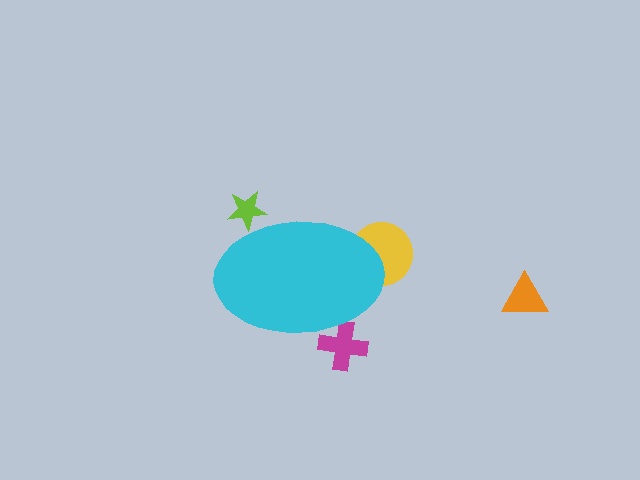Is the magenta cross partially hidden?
Yes, the magenta cross is partially hidden behind the cyan ellipse.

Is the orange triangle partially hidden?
No, the orange triangle is fully visible.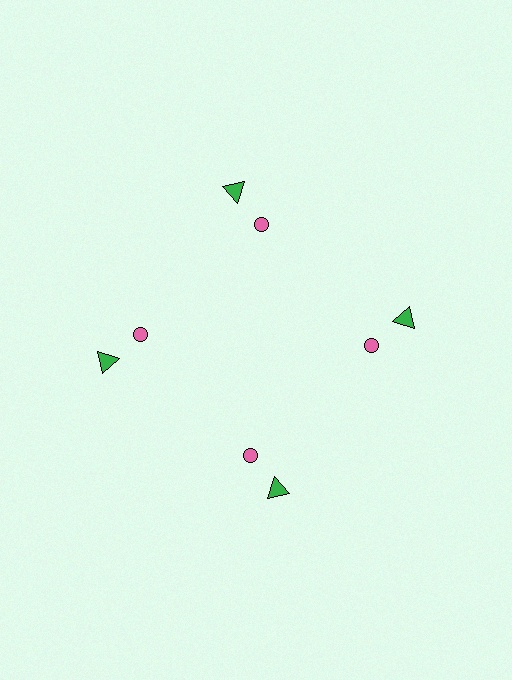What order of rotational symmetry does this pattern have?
This pattern has 4-fold rotational symmetry.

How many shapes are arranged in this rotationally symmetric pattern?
There are 8 shapes, arranged in 4 groups of 2.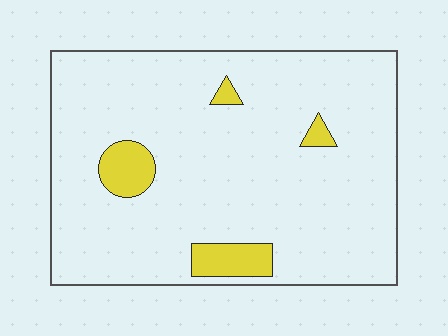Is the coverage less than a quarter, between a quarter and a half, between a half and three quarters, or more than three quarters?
Less than a quarter.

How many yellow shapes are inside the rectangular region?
4.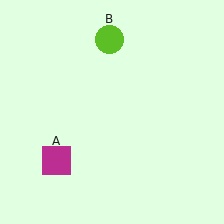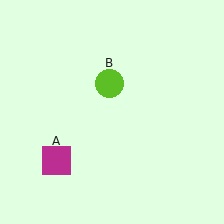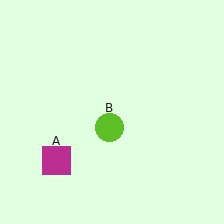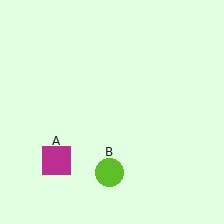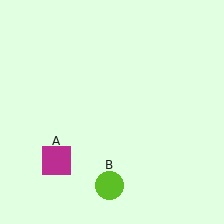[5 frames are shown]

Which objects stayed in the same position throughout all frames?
Magenta square (object A) remained stationary.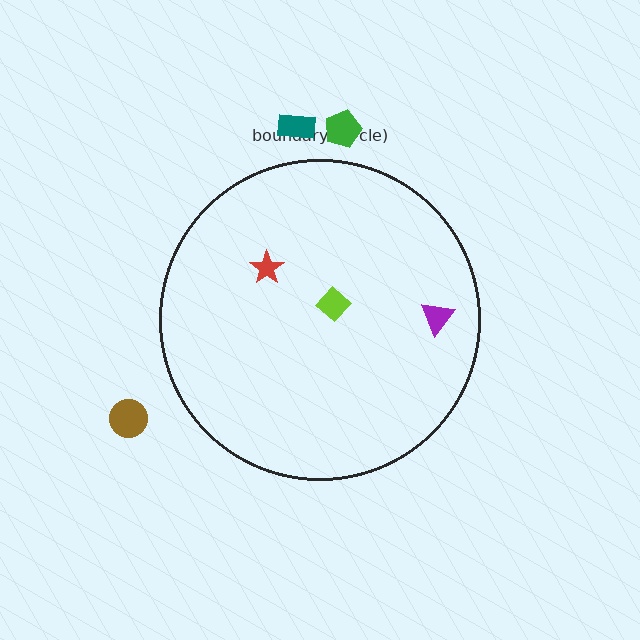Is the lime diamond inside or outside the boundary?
Inside.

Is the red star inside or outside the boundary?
Inside.